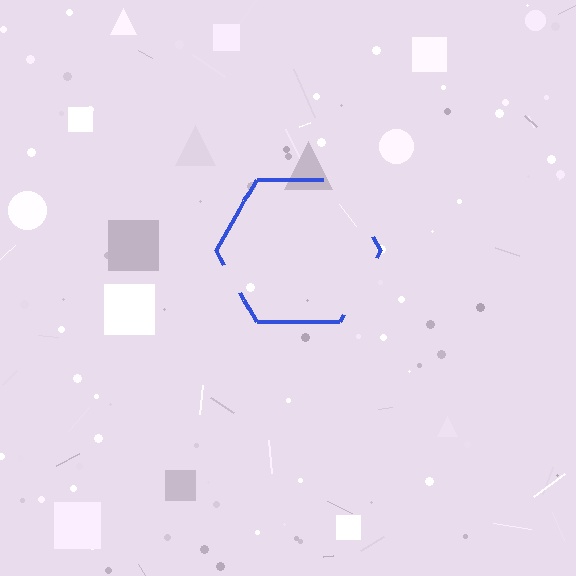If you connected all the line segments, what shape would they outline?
They would outline a hexagon.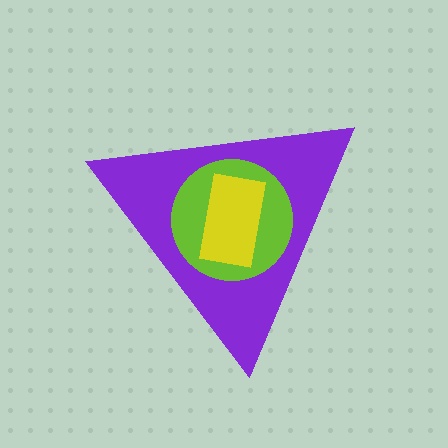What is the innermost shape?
The yellow rectangle.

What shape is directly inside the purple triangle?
The lime circle.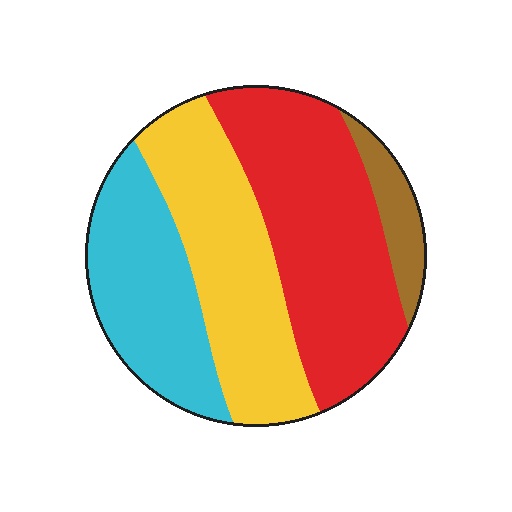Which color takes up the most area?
Red, at roughly 40%.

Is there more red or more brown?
Red.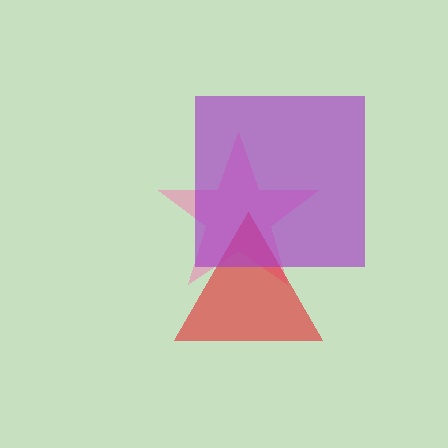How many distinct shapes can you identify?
There are 3 distinct shapes: a pink star, a red triangle, a purple square.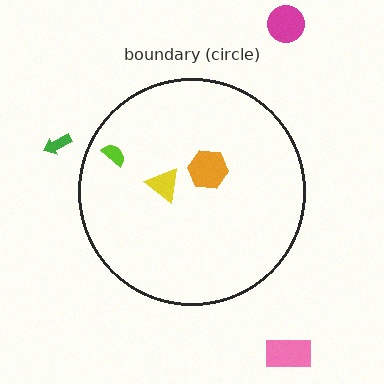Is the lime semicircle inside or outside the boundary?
Inside.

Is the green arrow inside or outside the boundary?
Outside.